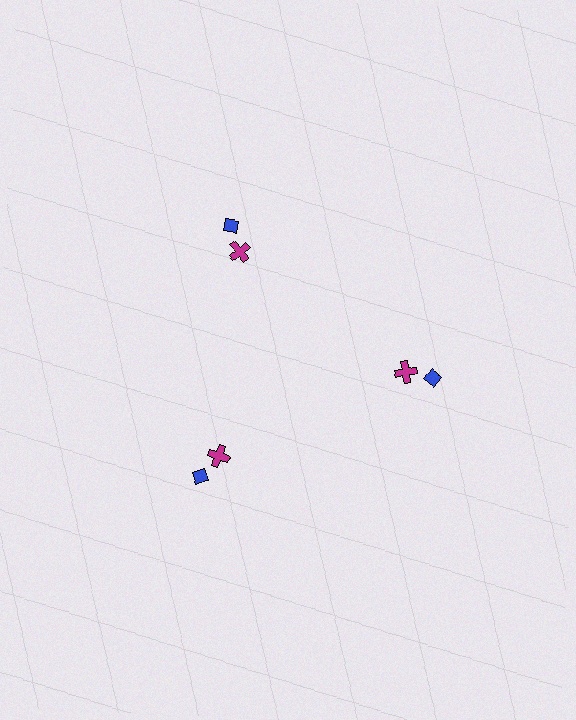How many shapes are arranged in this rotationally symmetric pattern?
There are 6 shapes, arranged in 3 groups of 2.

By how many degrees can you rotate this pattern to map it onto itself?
The pattern maps onto itself every 120 degrees of rotation.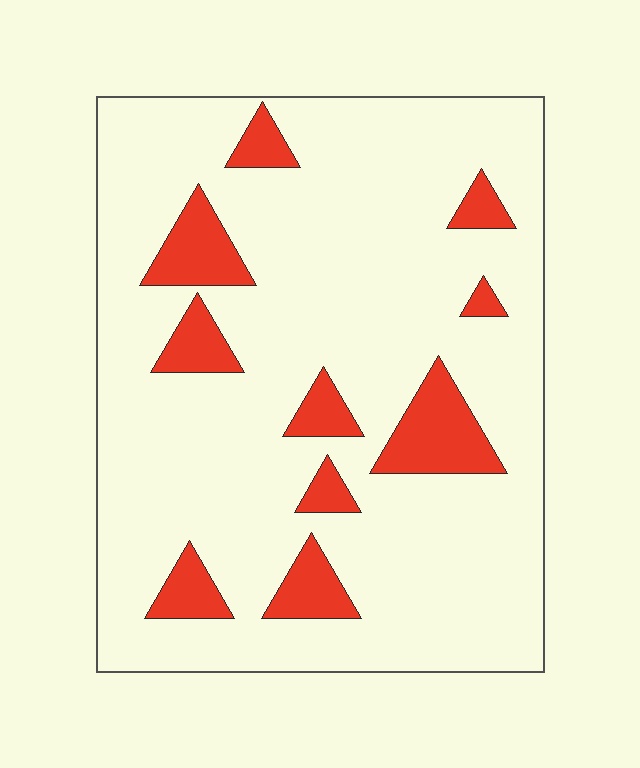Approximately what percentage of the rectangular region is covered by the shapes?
Approximately 15%.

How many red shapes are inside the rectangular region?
10.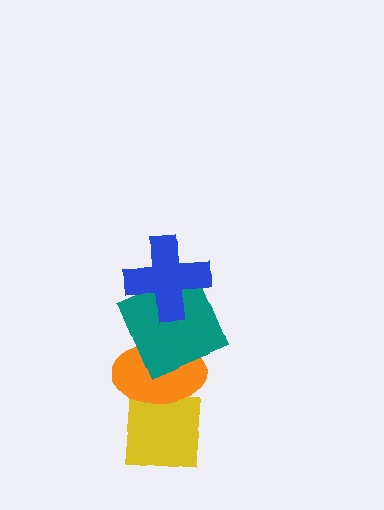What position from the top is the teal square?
The teal square is 2nd from the top.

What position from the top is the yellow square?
The yellow square is 4th from the top.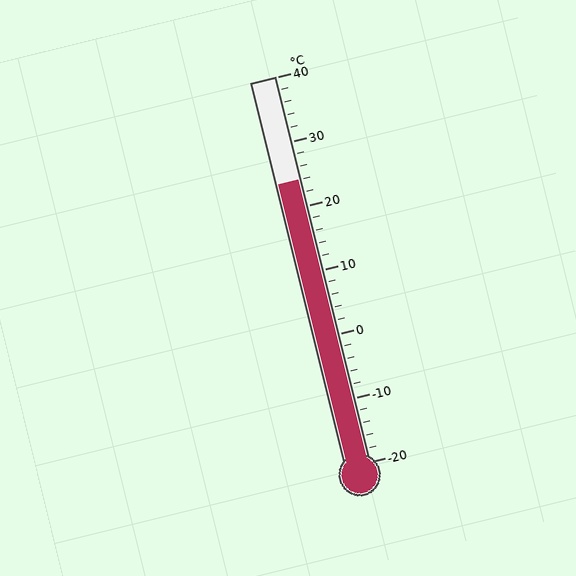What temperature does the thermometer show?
The thermometer shows approximately 24°C.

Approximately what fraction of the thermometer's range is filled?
The thermometer is filled to approximately 75% of its range.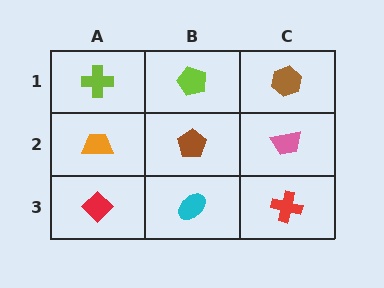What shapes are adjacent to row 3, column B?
A brown pentagon (row 2, column B), a red diamond (row 3, column A), a red cross (row 3, column C).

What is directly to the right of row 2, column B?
A pink trapezoid.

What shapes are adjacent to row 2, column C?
A brown hexagon (row 1, column C), a red cross (row 3, column C), a brown pentagon (row 2, column B).